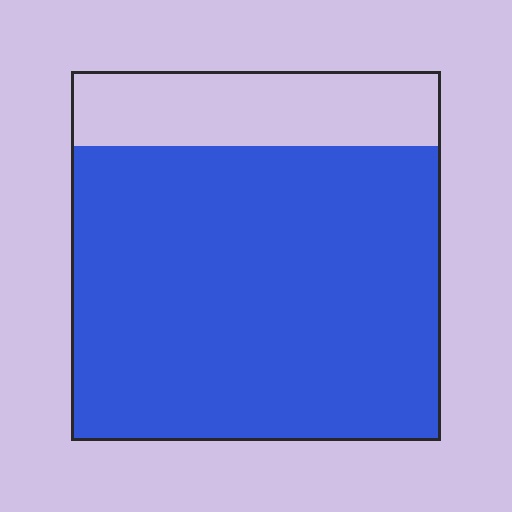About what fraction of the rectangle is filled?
About four fifths (4/5).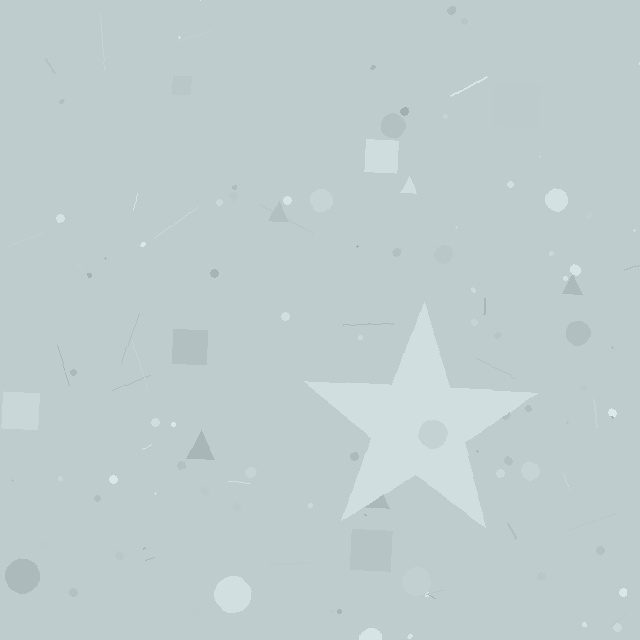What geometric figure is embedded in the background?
A star is embedded in the background.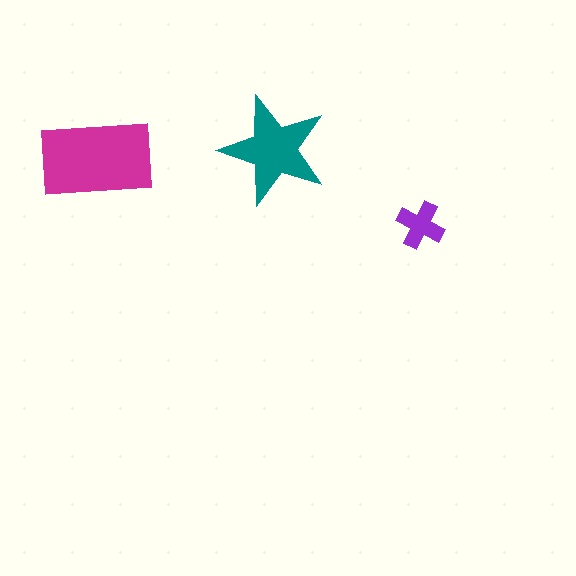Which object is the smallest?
The purple cross.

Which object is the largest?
The magenta rectangle.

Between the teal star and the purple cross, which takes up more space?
The teal star.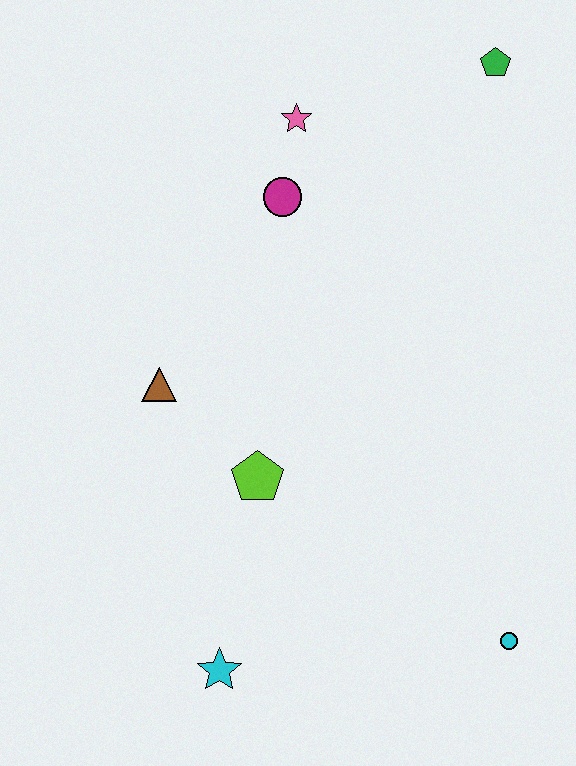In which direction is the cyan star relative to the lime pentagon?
The cyan star is below the lime pentagon.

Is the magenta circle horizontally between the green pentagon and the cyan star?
Yes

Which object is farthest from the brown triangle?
The green pentagon is farthest from the brown triangle.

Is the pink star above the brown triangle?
Yes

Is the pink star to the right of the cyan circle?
No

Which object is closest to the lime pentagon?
The brown triangle is closest to the lime pentagon.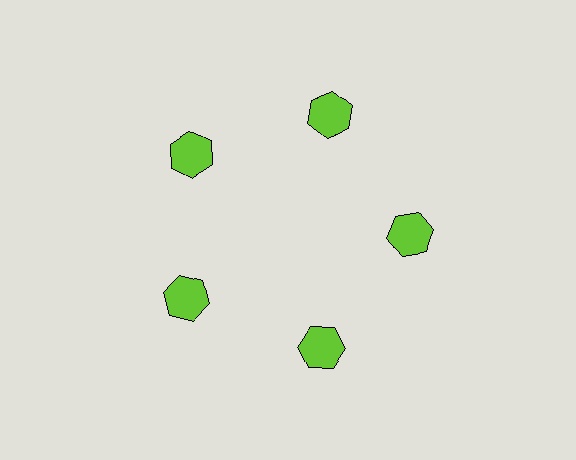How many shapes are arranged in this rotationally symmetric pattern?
There are 5 shapes, arranged in 5 groups of 1.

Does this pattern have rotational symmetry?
Yes, this pattern has 5-fold rotational symmetry. It looks the same after rotating 72 degrees around the center.